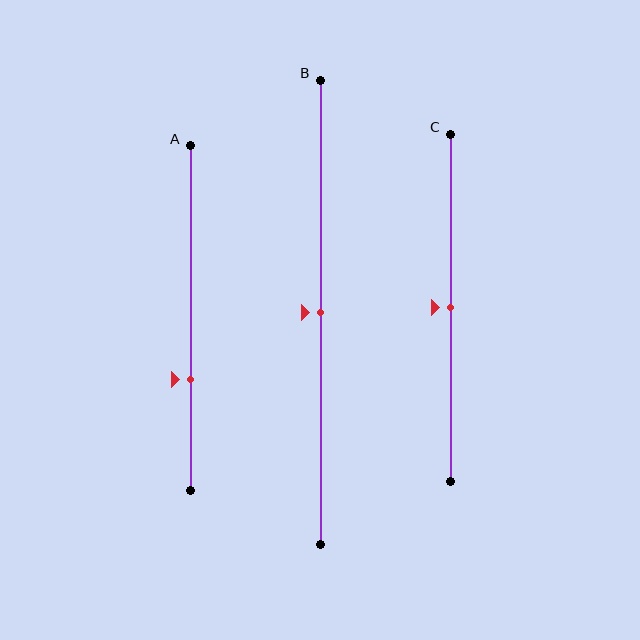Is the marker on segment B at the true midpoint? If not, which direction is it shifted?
Yes, the marker on segment B is at the true midpoint.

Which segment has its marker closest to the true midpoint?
Segment B has its marker closest to the true midpoint.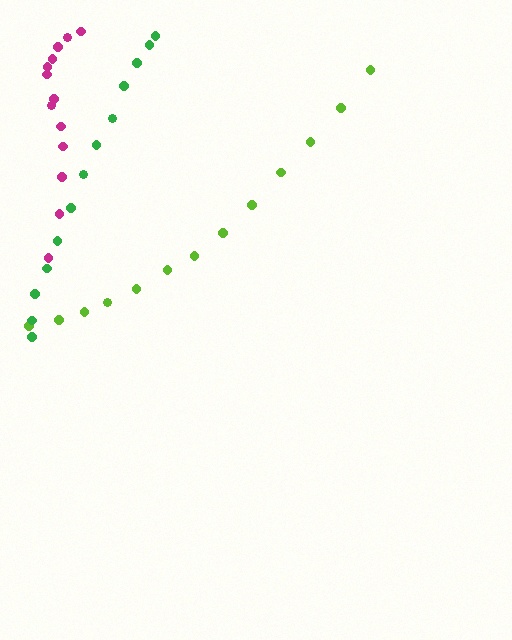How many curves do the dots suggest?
There are 3 distinct paths.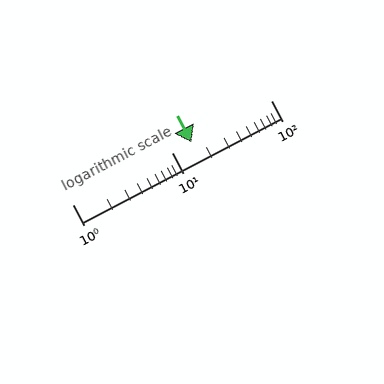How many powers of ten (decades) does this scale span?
The scale spans 2 decades, from 1 to 100.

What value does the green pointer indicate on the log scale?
The pointer indicates approximately 16.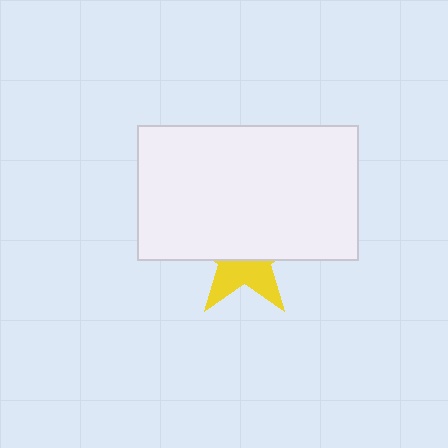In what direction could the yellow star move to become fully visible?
The yellow star could move down. That would shift it out from behind the white rectangle entirely.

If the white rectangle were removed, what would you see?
You would see the complete yellow star.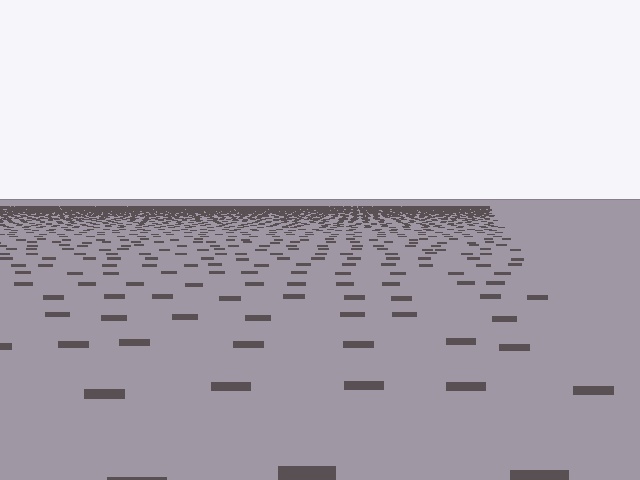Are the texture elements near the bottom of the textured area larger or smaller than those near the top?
Larger. Near the bottom, elements are closer to the viewer and appear at a bigger on-screen size.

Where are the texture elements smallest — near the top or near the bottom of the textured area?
Near the top.